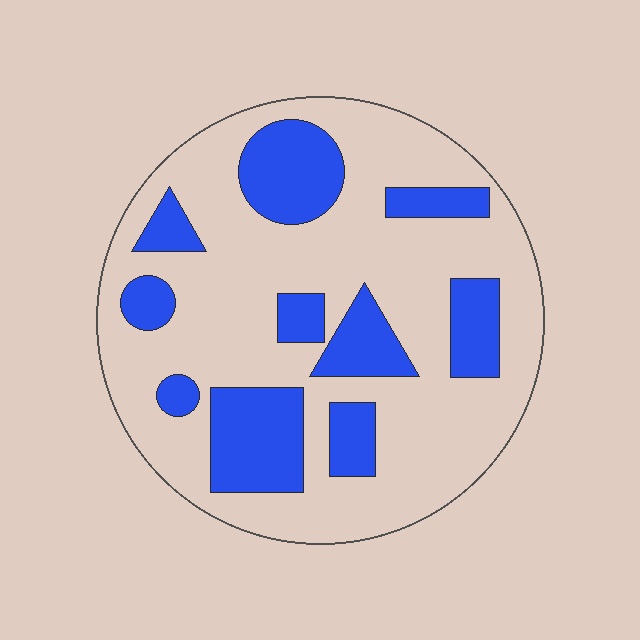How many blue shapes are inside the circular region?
10.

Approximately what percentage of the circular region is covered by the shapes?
Approximately 30%.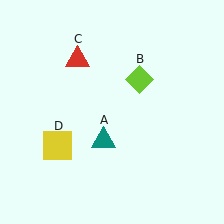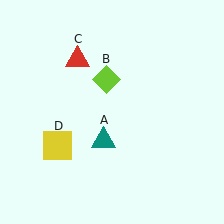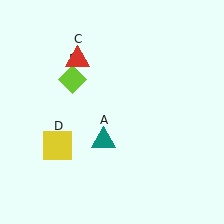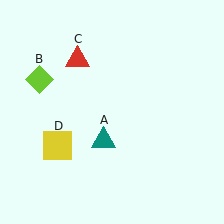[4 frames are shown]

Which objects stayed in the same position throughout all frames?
Teal triangle (object A) and red triangle (object C) and yellow square (object D) remained stationary.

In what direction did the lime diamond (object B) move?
The lime diamond (object B) moved left.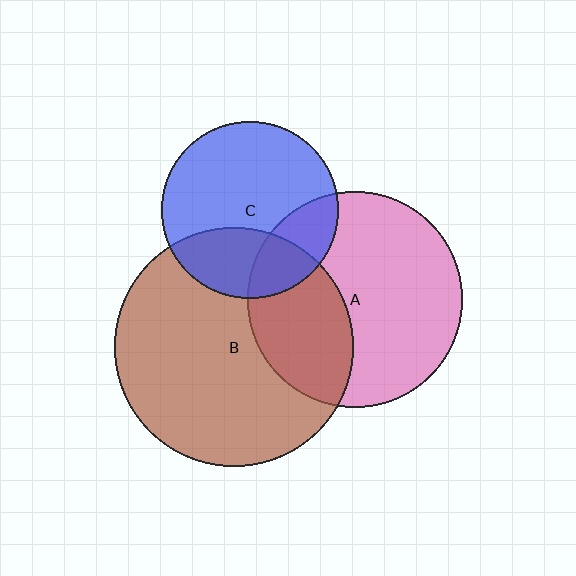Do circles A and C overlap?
Yes.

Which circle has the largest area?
Circle B (brown).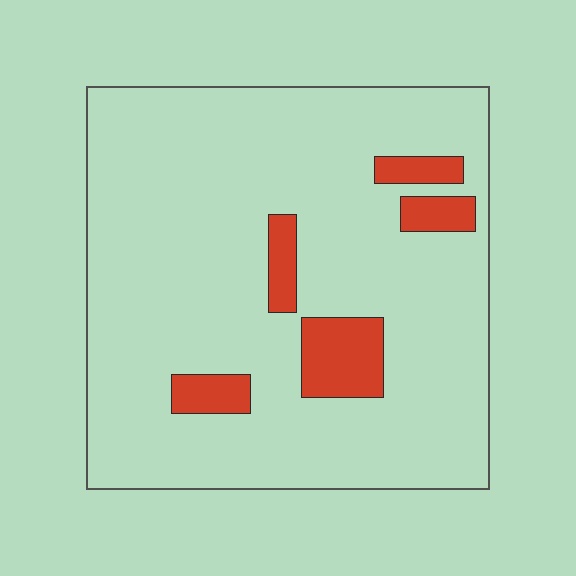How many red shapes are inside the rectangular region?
5.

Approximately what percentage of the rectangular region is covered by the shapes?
Approximately 10%.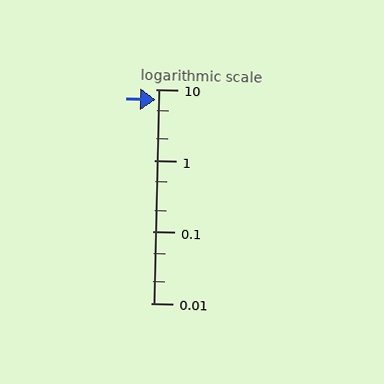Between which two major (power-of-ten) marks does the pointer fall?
The pointer is between 1 and 10.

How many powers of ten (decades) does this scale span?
The scale spans 3 decades, from 0.01 to 10.